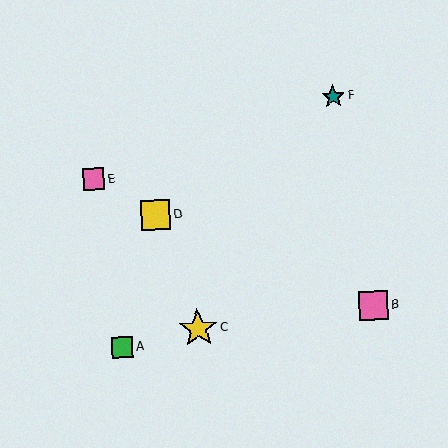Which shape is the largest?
The yellow star (labeled C) is the largest.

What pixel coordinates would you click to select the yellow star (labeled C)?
Click at (198, 329) to select the yellow star C.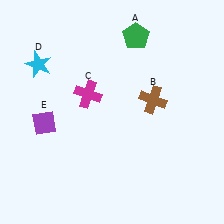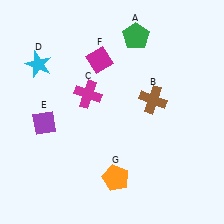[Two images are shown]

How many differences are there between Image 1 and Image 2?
There are 2 differences between the two images.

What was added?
A magenta diamond (F), an orange pentagon (G) were added in Image 2.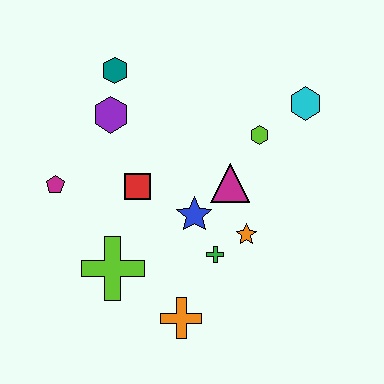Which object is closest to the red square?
The blue star is closest to the red square.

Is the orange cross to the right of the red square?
Yes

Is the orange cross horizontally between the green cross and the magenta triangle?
No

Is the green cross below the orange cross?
No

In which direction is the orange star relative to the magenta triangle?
The orange star is below the magenta triangle.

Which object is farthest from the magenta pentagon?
The cyan hexagon is farthest from the magenta pentagon.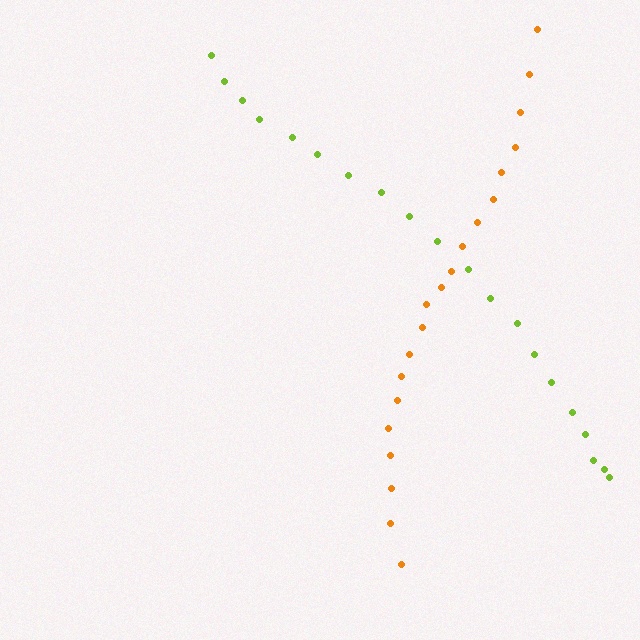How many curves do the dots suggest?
There are 2 distinct paths.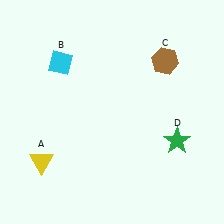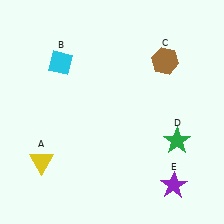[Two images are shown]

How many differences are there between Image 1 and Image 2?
There is 1 difference between the two images.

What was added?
A purple star (E) was added in Image 2.